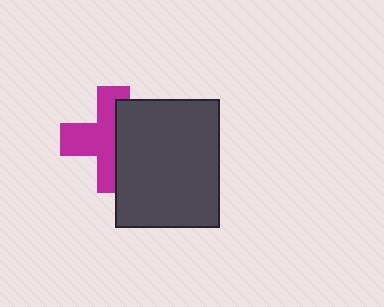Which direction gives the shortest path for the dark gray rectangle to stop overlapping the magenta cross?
Moving right gives the shortest separation.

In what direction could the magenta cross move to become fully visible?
The magenta cross could move left. That would shift it out from behind the dark gray rectangle entirely.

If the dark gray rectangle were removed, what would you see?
You would see the complete magenta cross.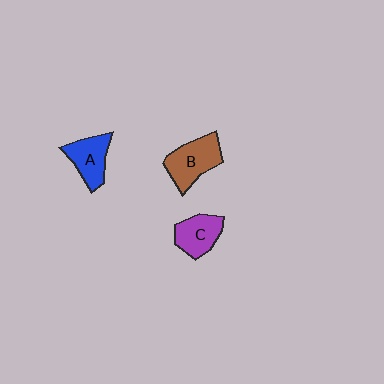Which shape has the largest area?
Shape B (brown).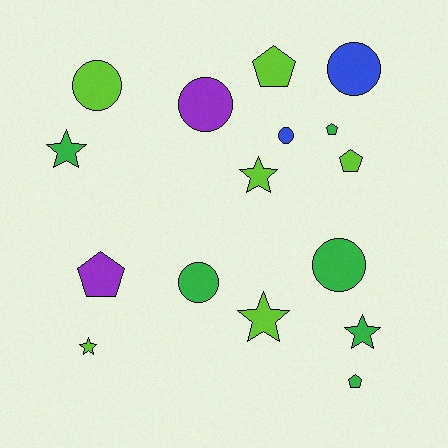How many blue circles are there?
There are 2 blue circles.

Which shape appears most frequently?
Circle, with 6 objects.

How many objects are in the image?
There are 16 objects.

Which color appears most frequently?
Lime, with 6 objects.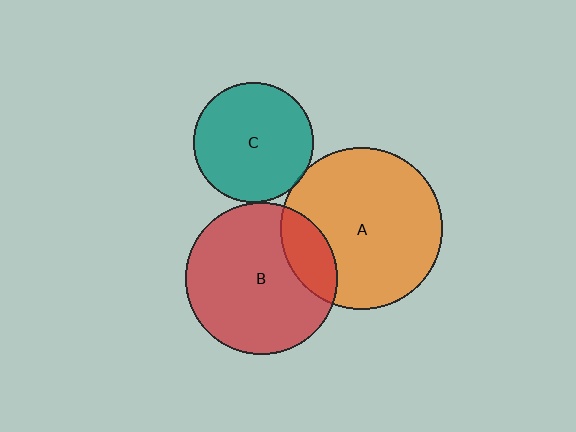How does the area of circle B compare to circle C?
Approximately 1.6 times.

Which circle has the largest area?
Circle A (orange).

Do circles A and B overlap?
Yes.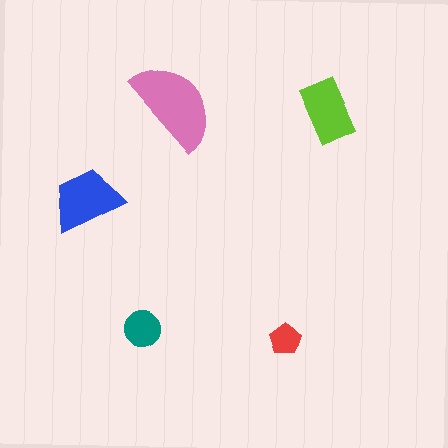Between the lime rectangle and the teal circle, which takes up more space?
The lime rectangle.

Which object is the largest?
The pink semicircle.